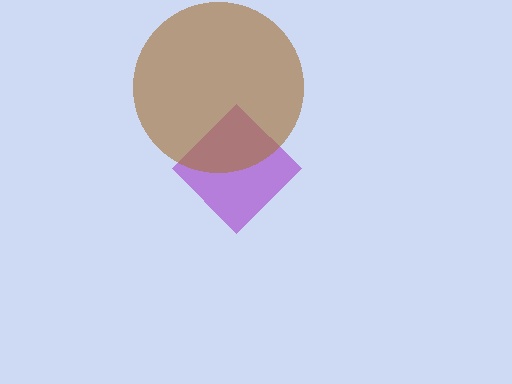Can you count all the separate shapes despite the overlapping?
Yes, there are 2 separate shapes.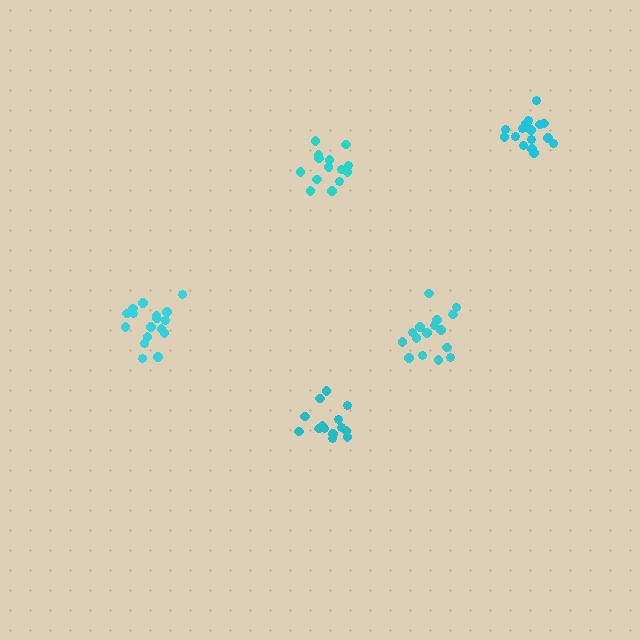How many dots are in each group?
Group 1: 16 dots, Group 2: 14 dots, Group 3: 16 dots, Group 4: 14 dots, Group 5: 17 dots (77 total).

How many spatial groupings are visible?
There are 5 spatial groupings.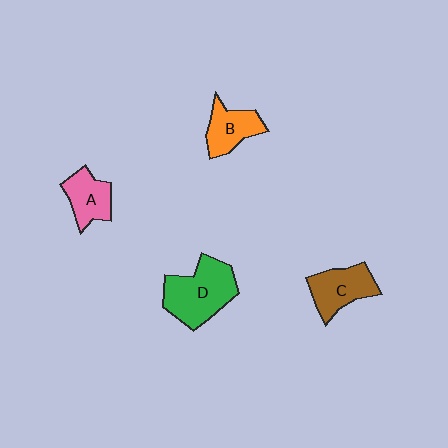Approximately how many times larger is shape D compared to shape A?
Approximately 1.7 times.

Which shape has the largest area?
Shape D (green).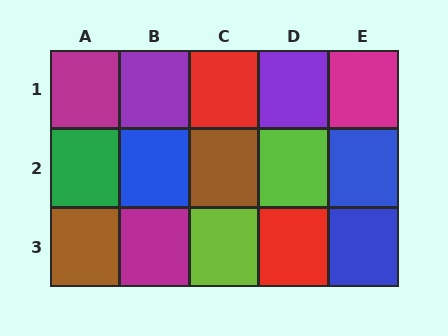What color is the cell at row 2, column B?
Blue.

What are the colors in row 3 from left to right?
Brown, magenta, lime, red, blue.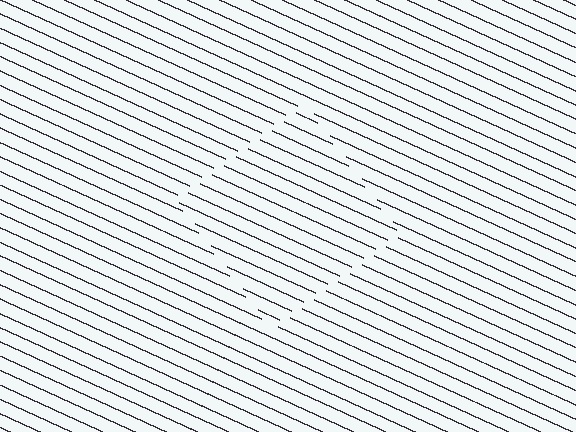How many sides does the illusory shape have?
4 sides — the line-ends trace a square.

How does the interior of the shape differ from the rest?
The interior of the shape contains the same grating, shifted by half a period — the contour is defined by the phase discontinuity where line-ends from the inner and outer gratings abut.